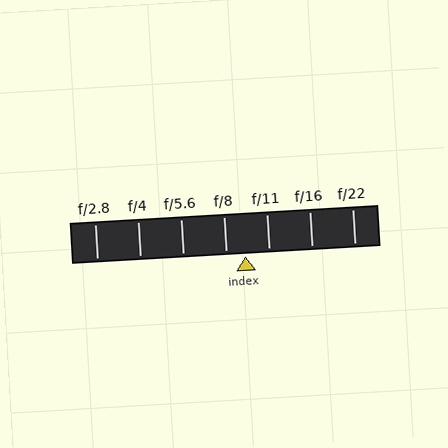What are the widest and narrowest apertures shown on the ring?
The widest aperture shown is f/2.8 and the narrowest is f/22.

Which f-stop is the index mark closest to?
The index mark is closest to f/8.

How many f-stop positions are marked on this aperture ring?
There are 7 f-stop positions marked.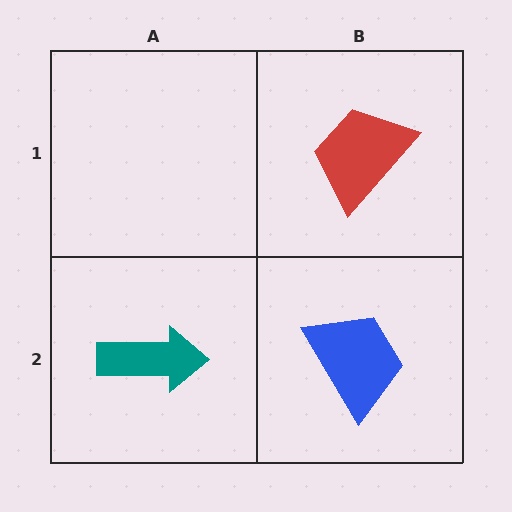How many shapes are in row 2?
2 shapes.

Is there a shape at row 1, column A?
No, that cell is empty.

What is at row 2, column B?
A blue trapezoid.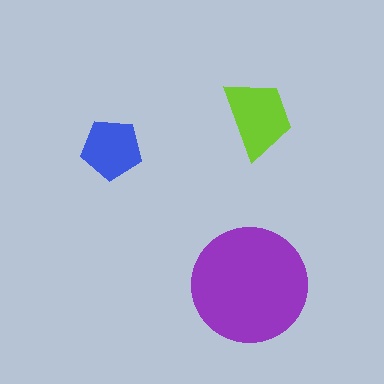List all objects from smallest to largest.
The blue pentagon, the lime trapezoid, the purple circle.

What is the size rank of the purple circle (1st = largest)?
1st.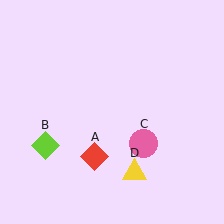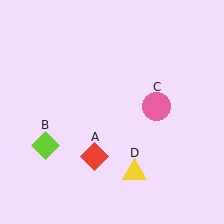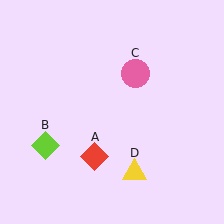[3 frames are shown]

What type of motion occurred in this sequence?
The pink circle (object C) rotated counterclockwise around the center of the scene.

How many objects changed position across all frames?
1 object changed position: pink circle (object C).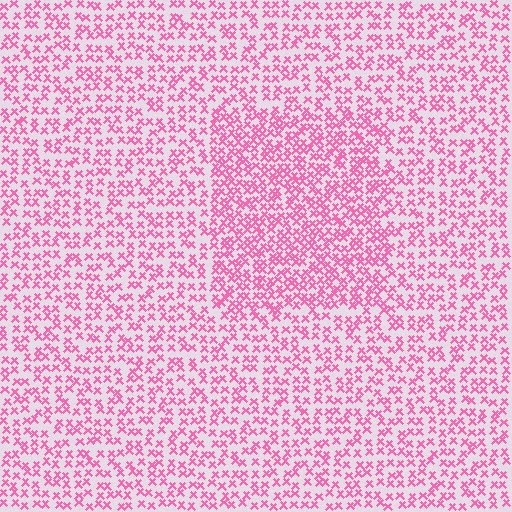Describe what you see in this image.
The image contains small pink elements arranged at two different densities. A rectangle-shaped region is visible where the elements are more densely packed than the surrounding area.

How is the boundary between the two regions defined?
The boundary is defined by a change in element density (approximately 1.6x ratio). All elements are the same color, size, and shape.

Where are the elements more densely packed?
The elements are more densely packed inside the rectangle boundary.